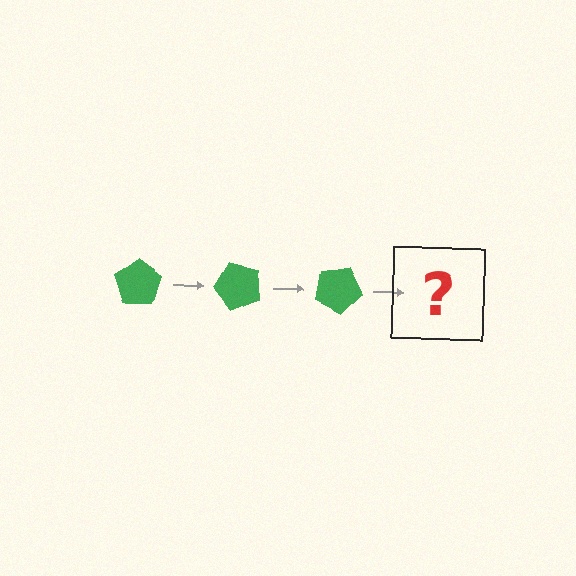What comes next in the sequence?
The next element should be a green pentagon rotated 150 degrees.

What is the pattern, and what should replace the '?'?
The pattern is that the pentagon rotates 50 degrees each step. The '?' should be a green pentagon rotated 150 degrees.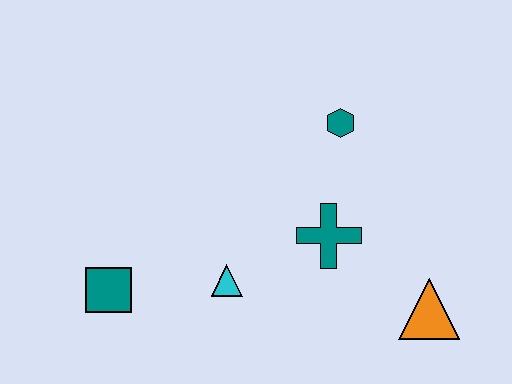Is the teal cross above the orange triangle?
Yes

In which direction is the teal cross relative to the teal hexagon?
The teal cross is below the teal hexagon.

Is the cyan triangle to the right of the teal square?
Yes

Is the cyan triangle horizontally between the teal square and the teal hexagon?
Yes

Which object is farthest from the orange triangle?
The teal square is farthest from the orange triangle.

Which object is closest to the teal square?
The cyan triangle is closest to the teal square.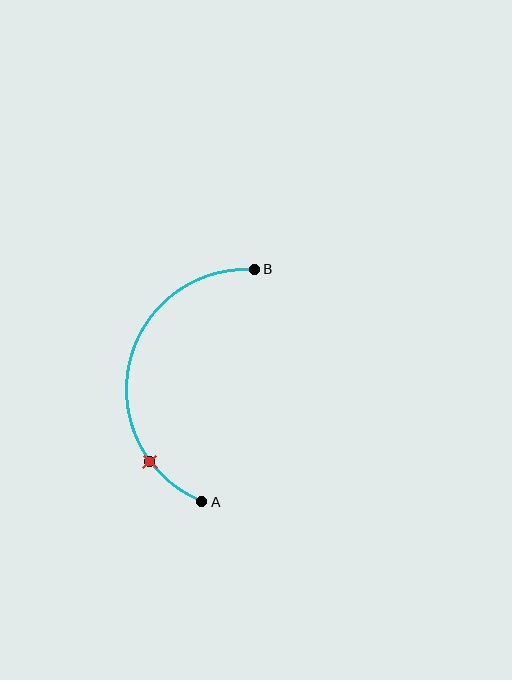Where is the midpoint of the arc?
The arc midpoint is the point on the curve farthest from the straight line joining A and B. It sits to the left of that line.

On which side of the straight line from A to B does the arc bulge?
The arc bulges to the left of the straight line connecting A and B.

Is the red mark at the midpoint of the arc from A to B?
No. The red mark lies on the arc but is closer to endpoint A. The arc midpoint would be at the point on the curve equidistant along the arc from both A and B.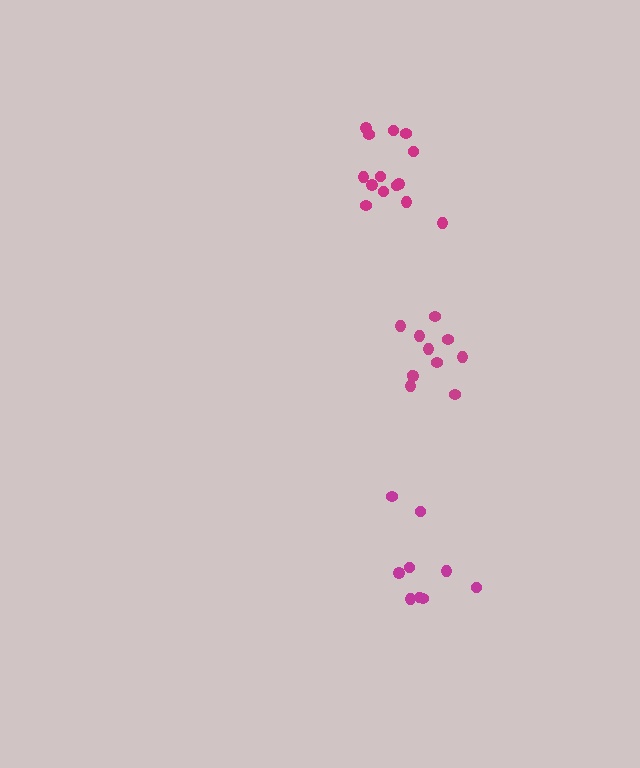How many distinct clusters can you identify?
There are 3 distinct clusters.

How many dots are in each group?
Group 1: 14 dots, Group 2: 11 dots, Group 3: 9 dots (34 total).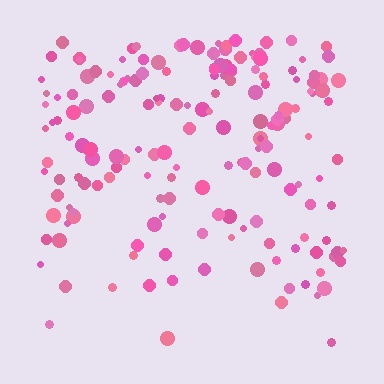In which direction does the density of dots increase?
From bottom to top, with the top side densest.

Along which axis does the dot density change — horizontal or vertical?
Vertical.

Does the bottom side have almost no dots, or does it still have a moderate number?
Still a moderate number, just noticeably fewer than the top.